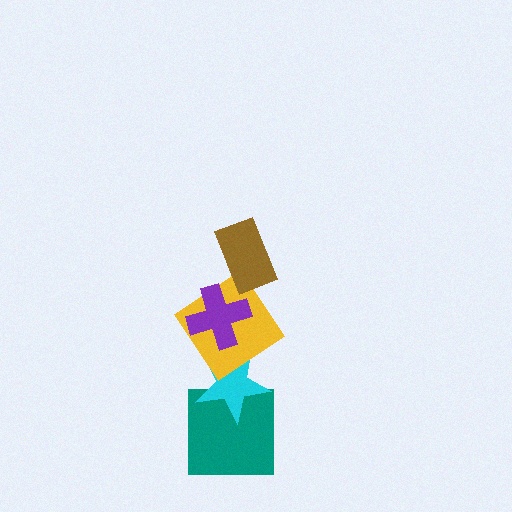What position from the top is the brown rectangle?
The brown rectangle is 1st from the top.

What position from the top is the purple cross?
The purple cross is 2nd from the top.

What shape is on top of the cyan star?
The yellow diamond is on top of the cyan star.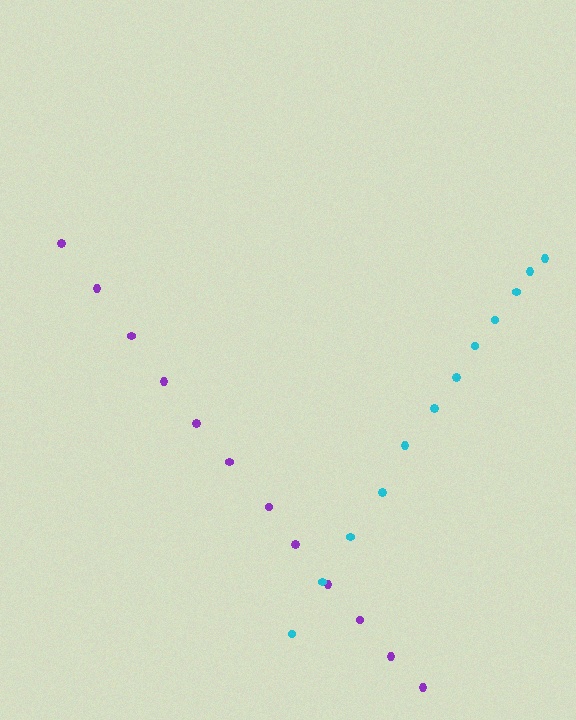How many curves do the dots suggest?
There are 2 distinct paths.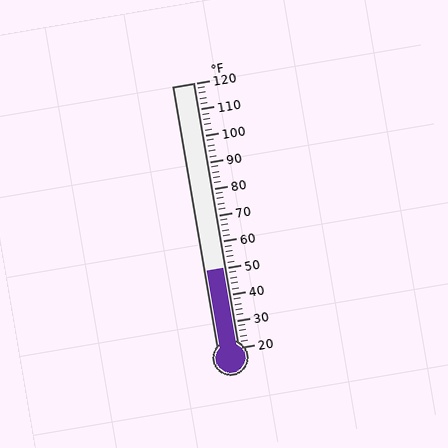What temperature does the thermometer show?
The thermometer shows approximately 50°F.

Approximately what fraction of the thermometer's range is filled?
The thermometer is filled to approximately 30% of its range.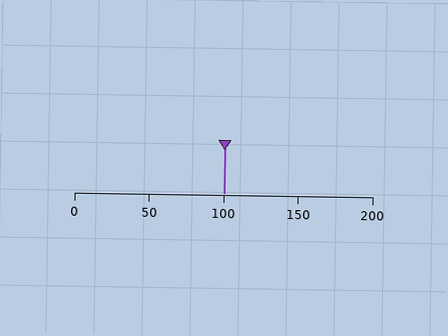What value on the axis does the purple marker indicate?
The marker indicates approximately 100.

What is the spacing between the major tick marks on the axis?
The major ticks are spaced 50 apart.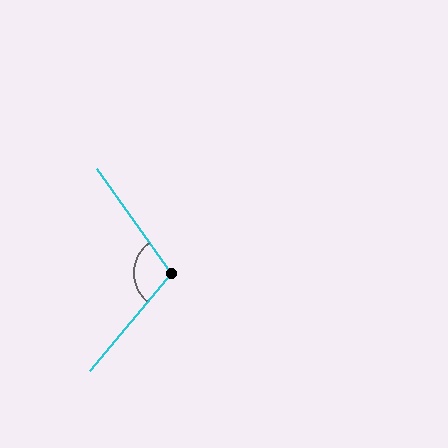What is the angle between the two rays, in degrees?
Approximately 105 degrees.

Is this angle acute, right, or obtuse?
It is obtuse.